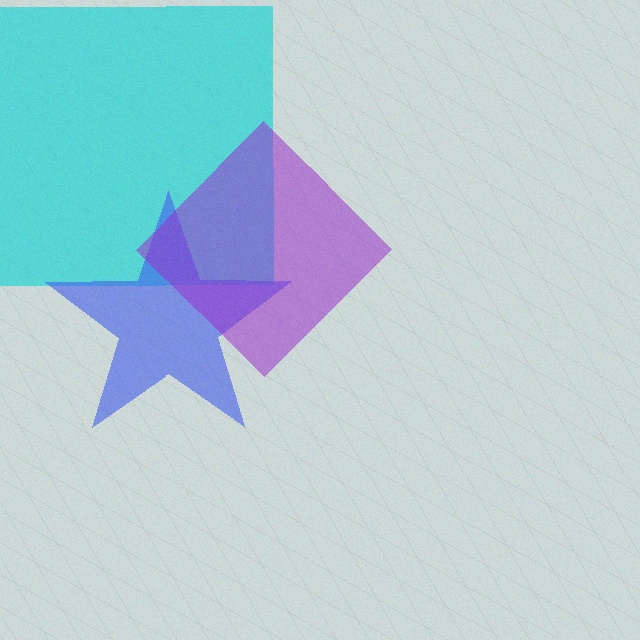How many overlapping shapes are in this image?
There are 3 overlapping shapes in the image.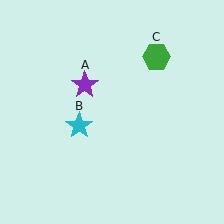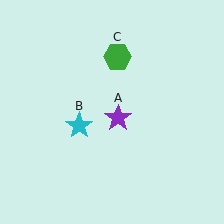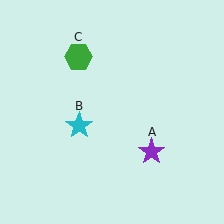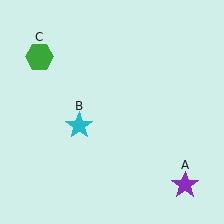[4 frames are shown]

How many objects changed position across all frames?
2 objects changed position: purple star (object A), green hexagon (object C).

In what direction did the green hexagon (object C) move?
The green hexagon (object C) moved left.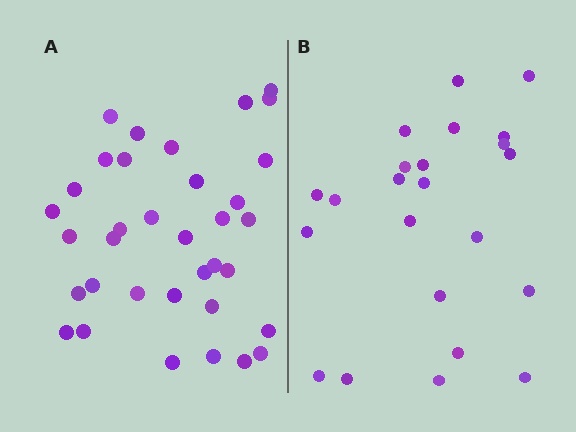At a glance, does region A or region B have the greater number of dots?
Region A (the left region) has more dots.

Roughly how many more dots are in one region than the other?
Region A has roughly 12 or so more dots than region B.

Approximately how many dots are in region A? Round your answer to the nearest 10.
About 40 dots. (The exact count is 35, which rounds to 40.)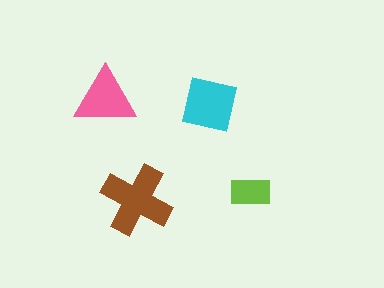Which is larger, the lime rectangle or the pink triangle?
The pink triangle.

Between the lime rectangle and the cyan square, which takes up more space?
The cyan square.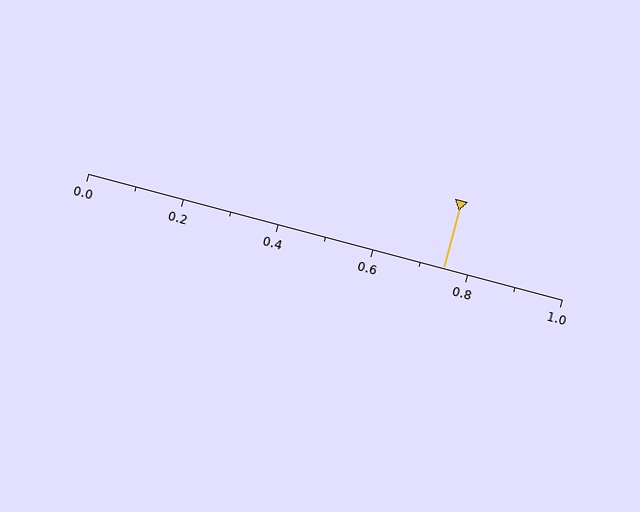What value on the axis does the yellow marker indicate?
The marker indicates approximately 0.75.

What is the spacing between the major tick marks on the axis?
The major ticks are spaced 0.2 apart.